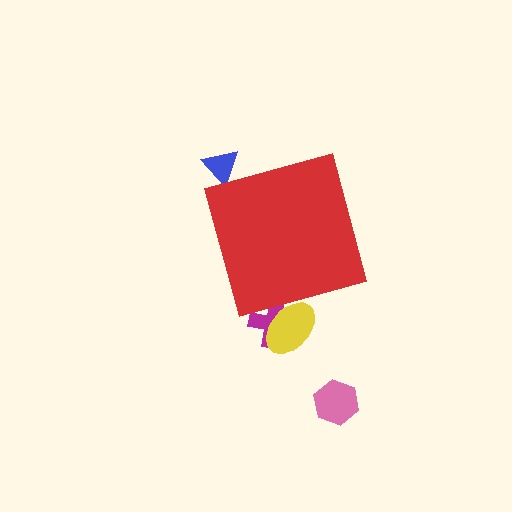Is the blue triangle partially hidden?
Yes, the blue triangle is partially hidden behind the red diamond.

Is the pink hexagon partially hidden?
No, the pink hexagon is fully visible.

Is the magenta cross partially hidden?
Yes, the magenta cross is partially hidden behind the red diamond.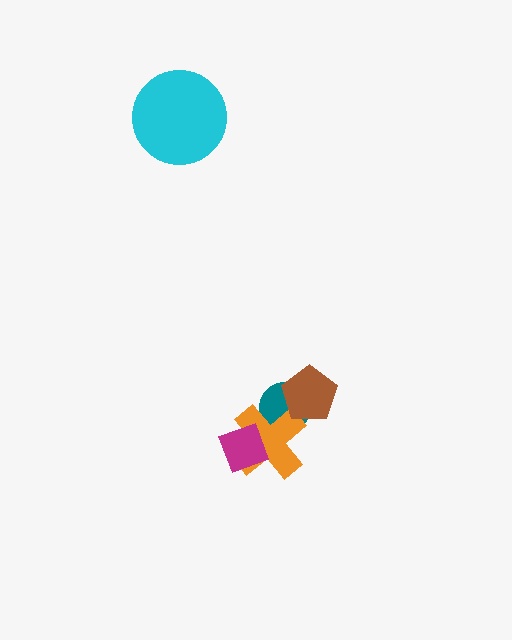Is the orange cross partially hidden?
Yes, it is partially covered by another shape.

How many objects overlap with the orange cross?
2 objects overlap with the orange cross.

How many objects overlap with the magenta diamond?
1 object overlaps with the magenta diamond.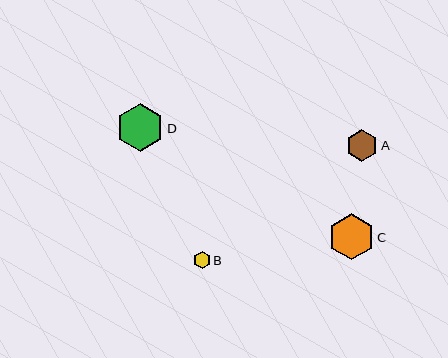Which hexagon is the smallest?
Hexagon B is the smallest with a size of approximately 17 pixels.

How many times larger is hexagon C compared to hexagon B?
Hexagon C is approximately 2.8 times the size of hexagon B.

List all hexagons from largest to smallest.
From largest to smallest: D, C, A, B.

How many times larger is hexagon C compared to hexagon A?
Hexagon C is approximately 1.4 times the size of hexagon A.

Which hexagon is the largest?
Hexagon D is the largest with a size of approximately 48 pixels.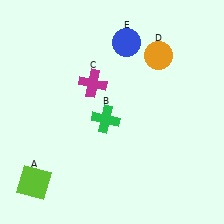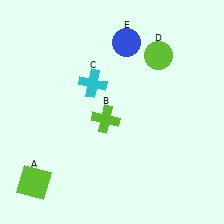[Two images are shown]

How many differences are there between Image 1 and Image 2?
There are 3 differences between the two images.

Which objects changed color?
B changed from green to lime. C changed from magenta to cyan. D changed from orange to lime.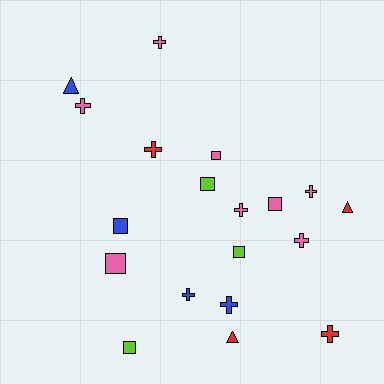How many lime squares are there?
There are 3 lime squares.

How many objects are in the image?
There are 19 objects.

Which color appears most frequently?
Pink, with 8 objects.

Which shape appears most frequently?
Cross, with 9 objects.